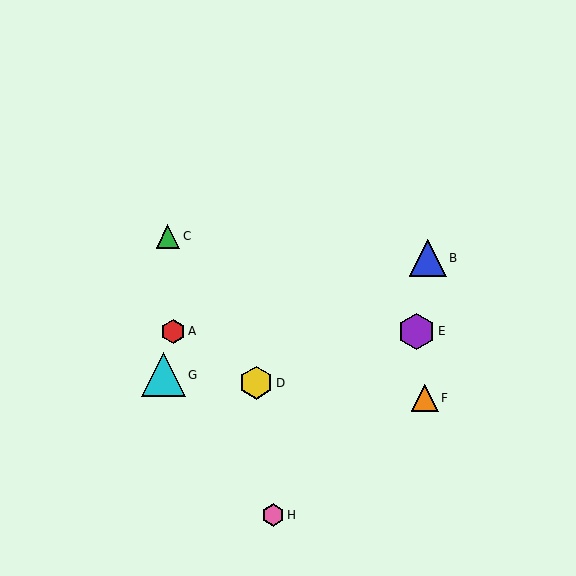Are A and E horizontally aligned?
Yes, both are at y≈331.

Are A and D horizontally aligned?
No, A is at y≈331 and D is at y≈383.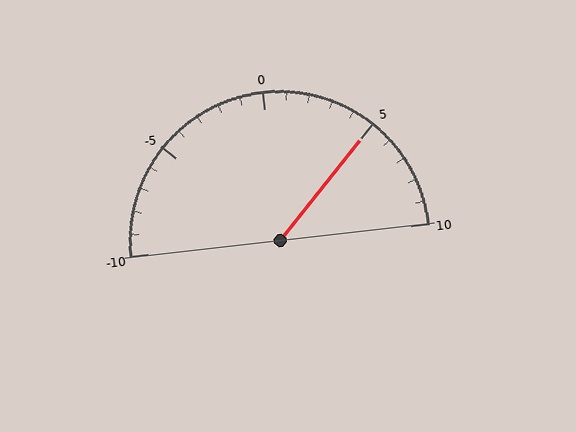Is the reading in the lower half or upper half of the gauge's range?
The reading is in the upper half of the range (-10 to 10).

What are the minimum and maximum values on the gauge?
The gauge ranges from -10 to 10.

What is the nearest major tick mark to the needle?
The nearest major tick mark is 5.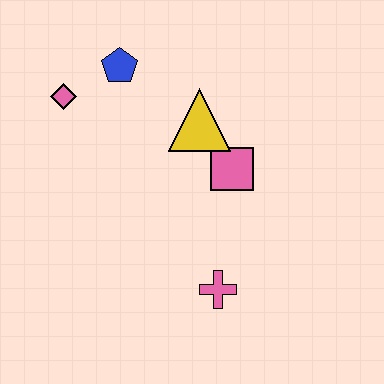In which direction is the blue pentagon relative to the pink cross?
The blue pentagon is above the pink cross.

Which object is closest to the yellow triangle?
The pink square is closest to the yellow triangle.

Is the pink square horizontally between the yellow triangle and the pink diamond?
No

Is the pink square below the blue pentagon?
Yes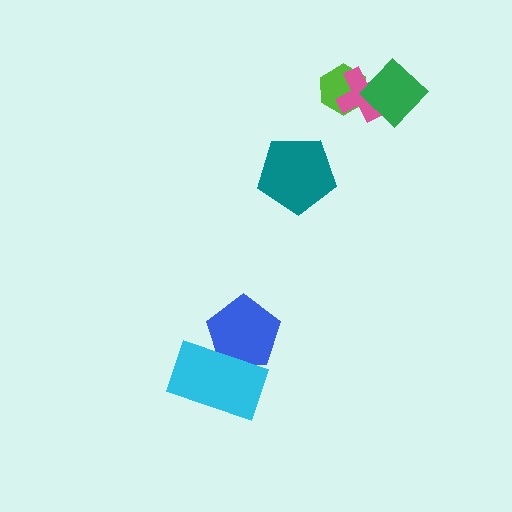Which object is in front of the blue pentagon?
The cyan rectangle is in front of the blue pentagon.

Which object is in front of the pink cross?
The green diamond is in front of the pink cross.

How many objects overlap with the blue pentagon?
1 object overlaps with the blue pentagon.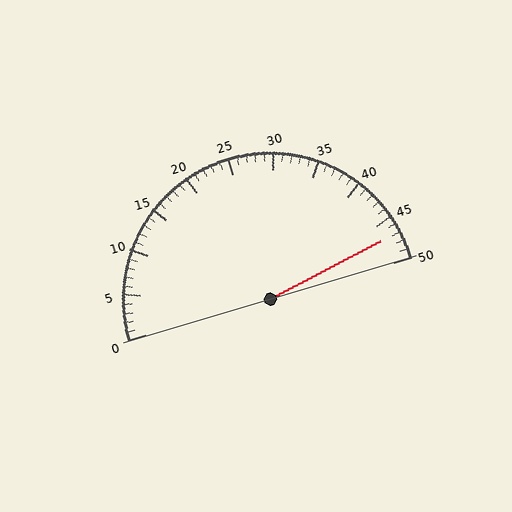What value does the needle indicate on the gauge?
The needle indicates approximately 47.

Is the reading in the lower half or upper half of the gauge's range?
The reading is in the upper half of the range (0 to 50).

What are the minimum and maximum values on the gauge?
The gauge ranges from 0 to 50.